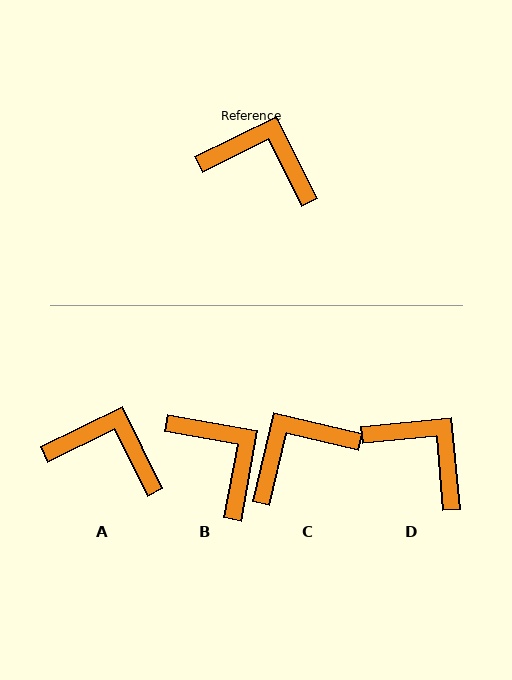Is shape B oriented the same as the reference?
No, it is off by about 37 degrees.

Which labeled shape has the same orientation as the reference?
A.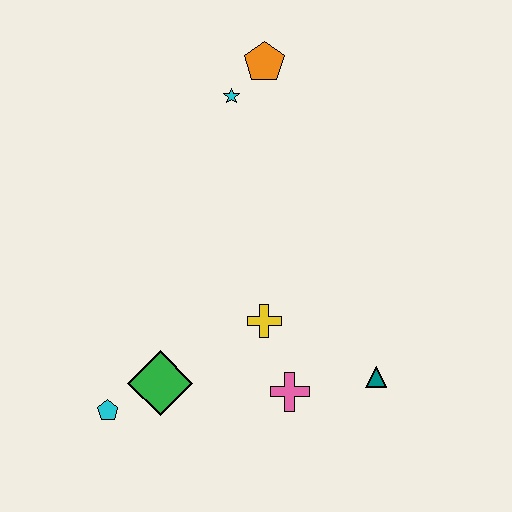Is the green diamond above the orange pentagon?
No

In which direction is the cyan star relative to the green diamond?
The cyan star is above the green diamond.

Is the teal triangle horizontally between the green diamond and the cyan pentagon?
No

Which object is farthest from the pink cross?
The orange pentagon is farthest from the pink cross.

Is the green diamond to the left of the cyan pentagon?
No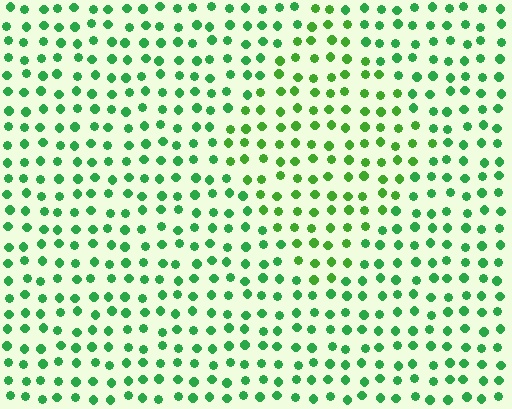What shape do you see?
I see a diamond.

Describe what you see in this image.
The image is filled with small green elements in a uniform arrangement. A diamond-shaped region is visible where the elements are tinted to a slightly different hue, forming a subtle color boundary.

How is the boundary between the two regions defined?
The boundary is defined purely by a slight shift in hue (about 24 degrees). Spacing, size, and orientation are identical on both sides.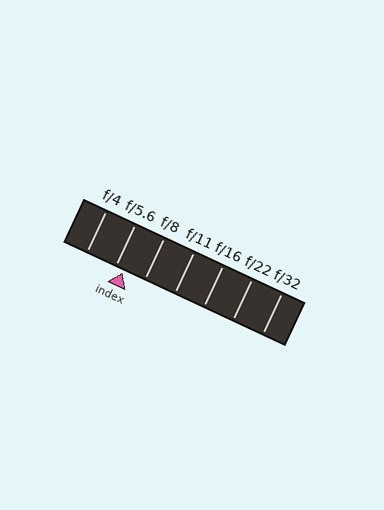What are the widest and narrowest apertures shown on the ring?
The widest aperture shown is f/4 and the narrowest is f/32.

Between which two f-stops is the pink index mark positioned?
The index mark is between f/5.6 and f/8.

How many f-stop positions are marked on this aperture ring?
There are 7 f-stop positions marked.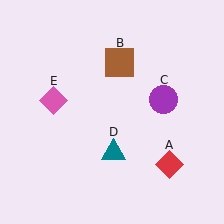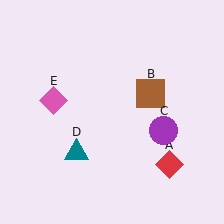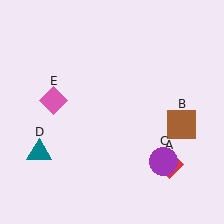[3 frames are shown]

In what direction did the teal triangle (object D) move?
The teal triangle (object D) moved left.